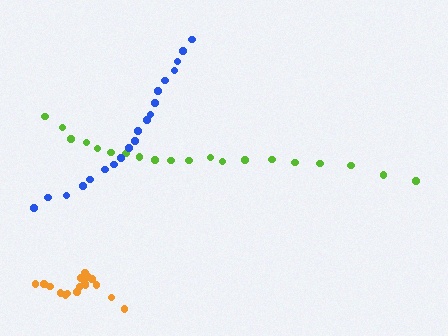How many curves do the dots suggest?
There are 3 distinct paths.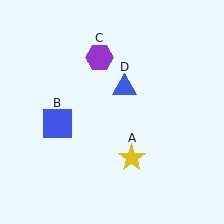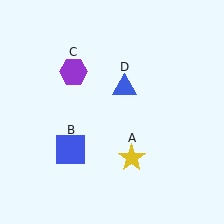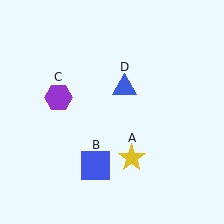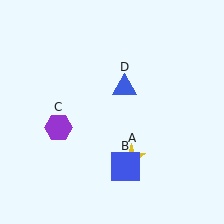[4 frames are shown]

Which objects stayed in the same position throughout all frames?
Yellow star (object A) and blue triangle (object D) remained stationary.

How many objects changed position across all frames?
2 objects changed position: blue square (object B), purple hexagon (object C).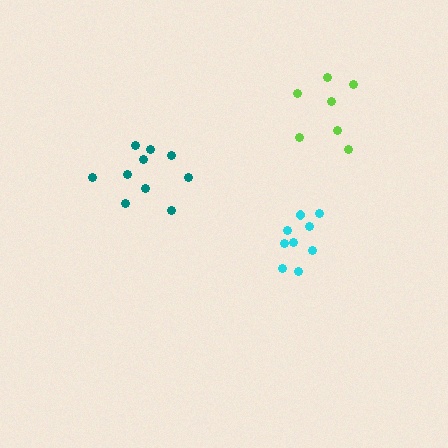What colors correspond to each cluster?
The clusters are colored: teal, cyan, lime.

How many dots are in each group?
Group 1: 10 dots, Group 2: 9 dots, Group 3: 7 dots (26 total).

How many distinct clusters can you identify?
There are 3 distinct clusters.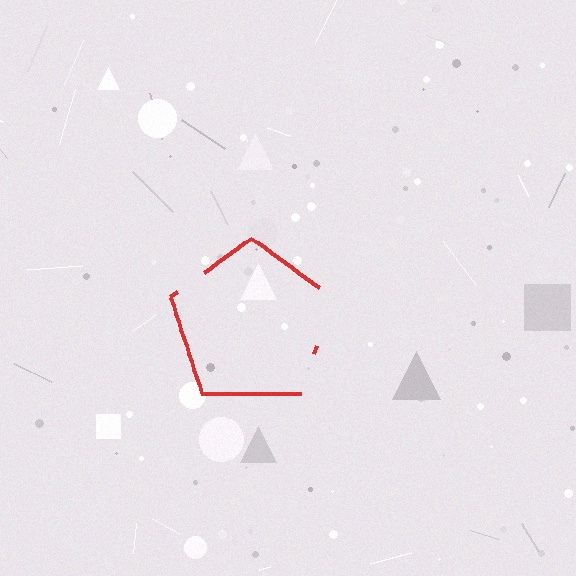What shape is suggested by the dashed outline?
The dashed outline suggests a pentagon.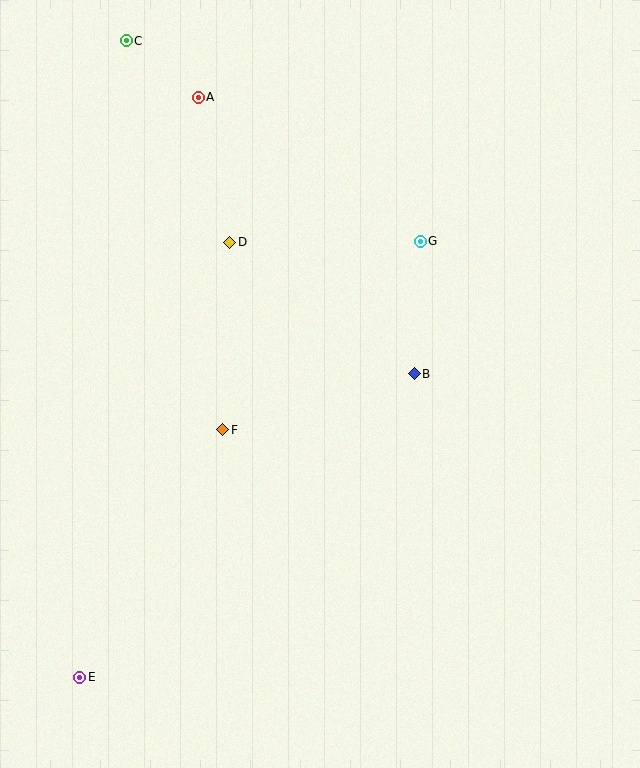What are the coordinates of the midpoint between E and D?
The midpoint between E and D is at (155, 460).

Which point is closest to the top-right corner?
Point G is closest to the top-right corner.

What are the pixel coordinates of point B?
Point B is at (414, 374).